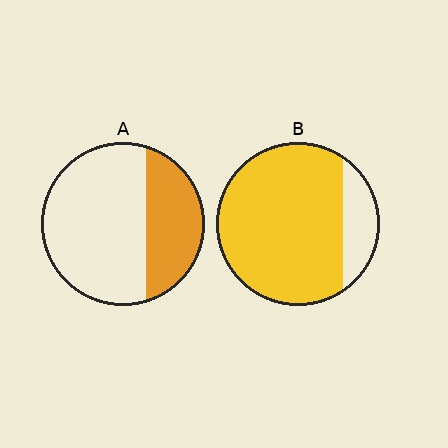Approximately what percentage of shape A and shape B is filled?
A is approximately 30% and B is approximately 85%.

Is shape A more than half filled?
No.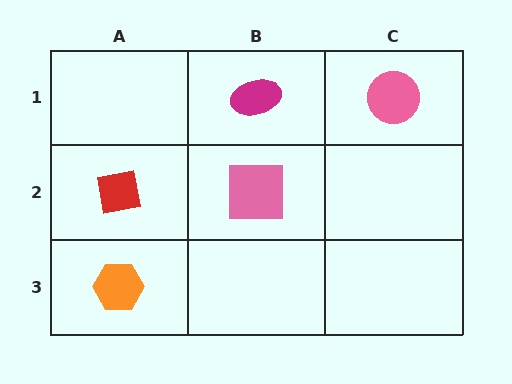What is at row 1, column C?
A pink circle.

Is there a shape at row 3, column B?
No, that cell is empty.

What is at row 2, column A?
A red square.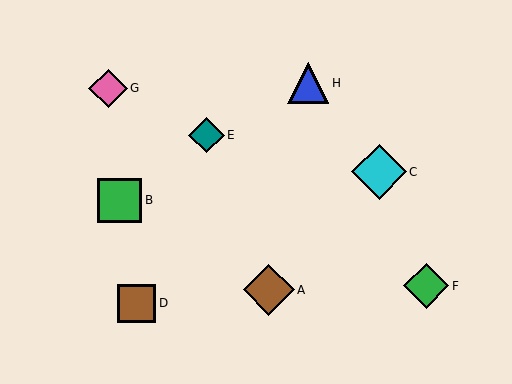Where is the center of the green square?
The center of the green square is at (119, 200).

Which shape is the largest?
The cyan diamond (labeled C) is the largest.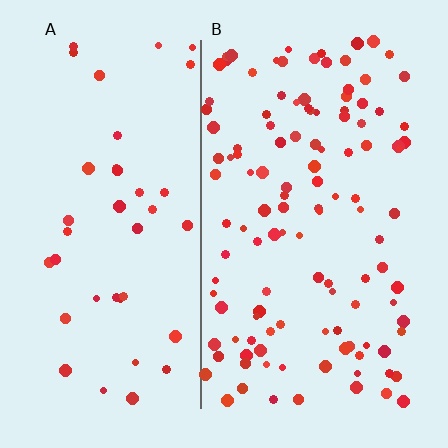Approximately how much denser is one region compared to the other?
Approximately 2.9× — region B over region A.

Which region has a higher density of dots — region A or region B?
B (the right).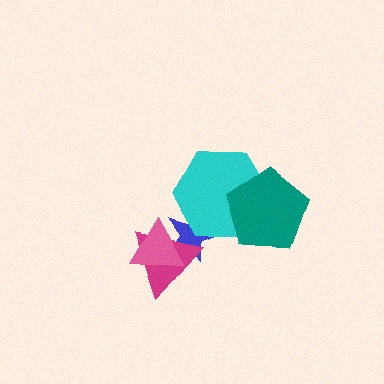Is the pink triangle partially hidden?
No, no other shape covers it.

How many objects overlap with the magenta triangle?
2 objects overlap with the magenta triangle.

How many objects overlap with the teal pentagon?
1 object overlaps with the teal pentagon.